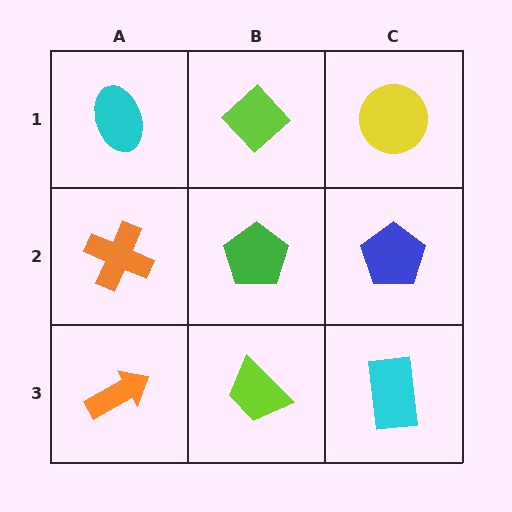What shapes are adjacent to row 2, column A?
A cyan ellipse (row 1, column A), an orange arrow (row 3, column A), a green pentagon (row 2, column B).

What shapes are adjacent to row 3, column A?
An orange cross (row 2, column A), a lime trapezoid (row 3, column B).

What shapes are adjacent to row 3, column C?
A blue pentagon (row 2, column C), a lime trapezoid (row 3, column B).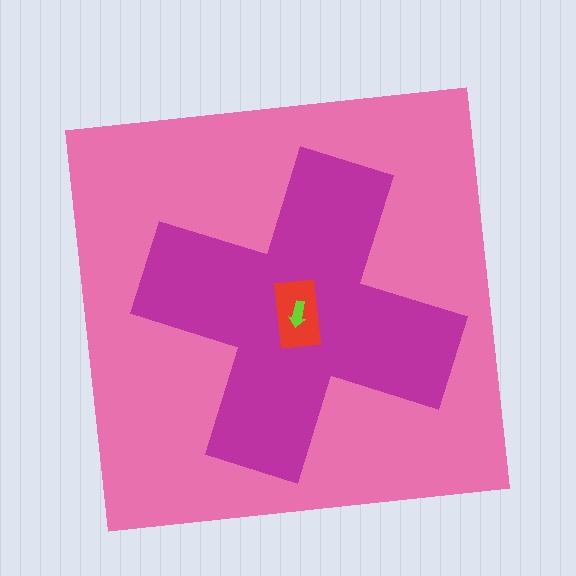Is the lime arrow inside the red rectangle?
Yes.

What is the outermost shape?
The pink square.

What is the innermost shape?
The lime arrow.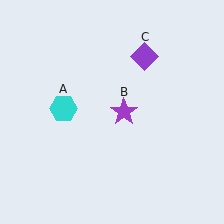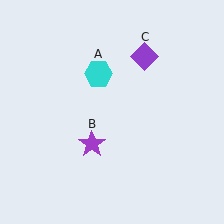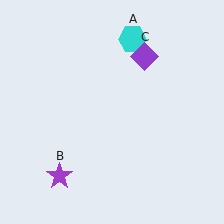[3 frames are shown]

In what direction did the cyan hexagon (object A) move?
The cyan hexagon (object A) moved up and to the right.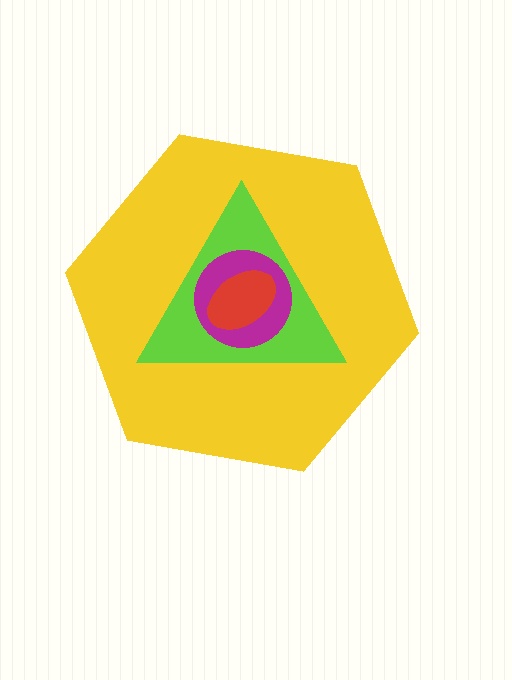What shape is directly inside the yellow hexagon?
The lime triangle.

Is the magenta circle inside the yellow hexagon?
Yes.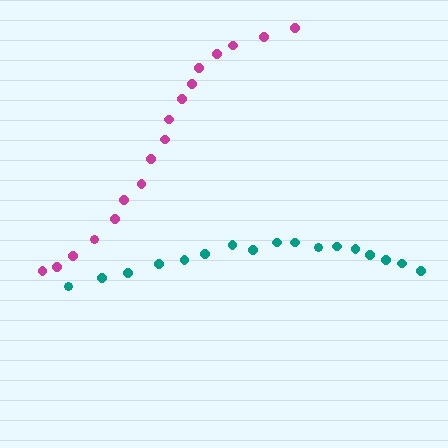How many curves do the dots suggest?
There are 2 distinct paths.